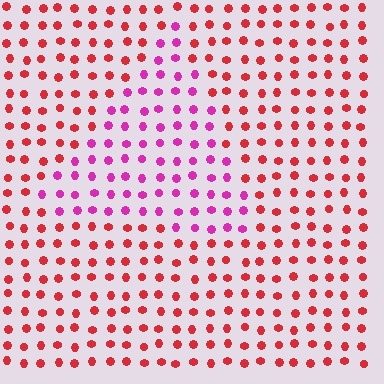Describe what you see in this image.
The image is filled with small red elements in a uniform arrangement. A triangle-shaped region is visible where the elements are tinted to a slightly different hue, forming a subtle color boundary.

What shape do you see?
I see a triangle.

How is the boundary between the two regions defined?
The boundary is defined purely by a slight shift in hue (about 42 degrees). Spacing, size, and orientation are identical on both sides.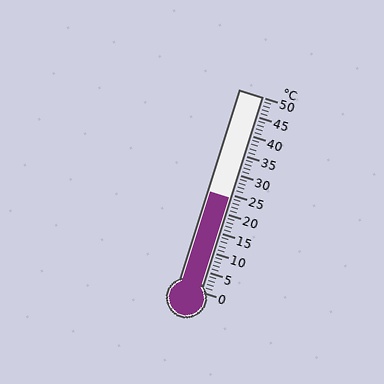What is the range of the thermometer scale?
The thermometer scale ranges from 0°C to 50°C.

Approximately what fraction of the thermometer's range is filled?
The thermometer is filled to approximately 50% of its range.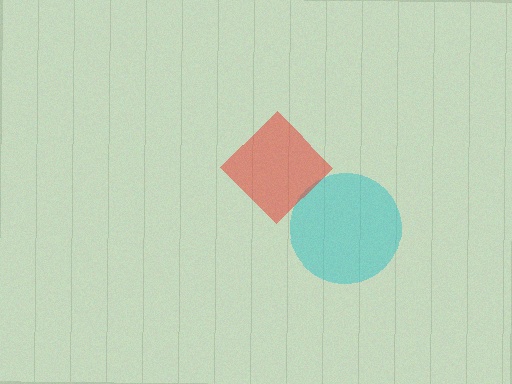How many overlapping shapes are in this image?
There are 2 overlapping shapes in the image.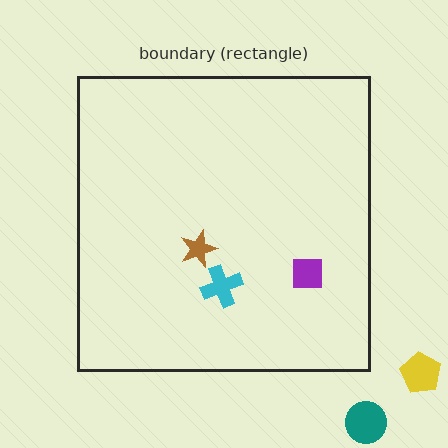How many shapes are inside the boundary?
3 inside, 2 outside.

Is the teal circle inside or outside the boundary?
Outside.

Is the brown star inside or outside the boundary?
Inside.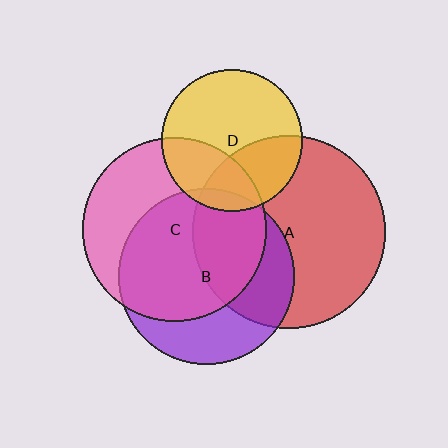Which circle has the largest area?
Circle A (red).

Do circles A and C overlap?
Yes.